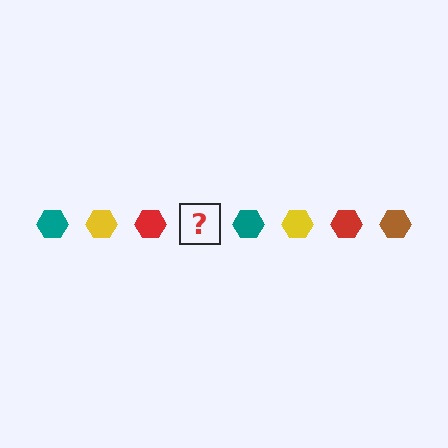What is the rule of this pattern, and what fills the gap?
The rule is that the pattern cycles through teal, yellow, red, brown hexagons. The gap should be filled with a brown hexagon.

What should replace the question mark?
The question mark should be replaced with a brown hexagon.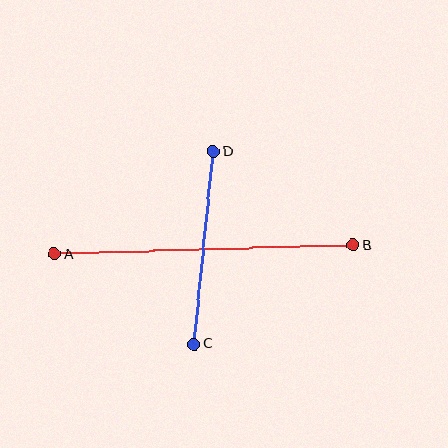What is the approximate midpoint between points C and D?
The midpoint is at approximately (204, 248) pixels.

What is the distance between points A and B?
The distance is approximately 299 pixels.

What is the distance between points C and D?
The distance is approximately 194 pixels.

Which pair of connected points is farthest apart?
Points A and B are farthest apart.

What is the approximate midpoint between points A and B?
The midpoint is at approximately (204, 250) pixels.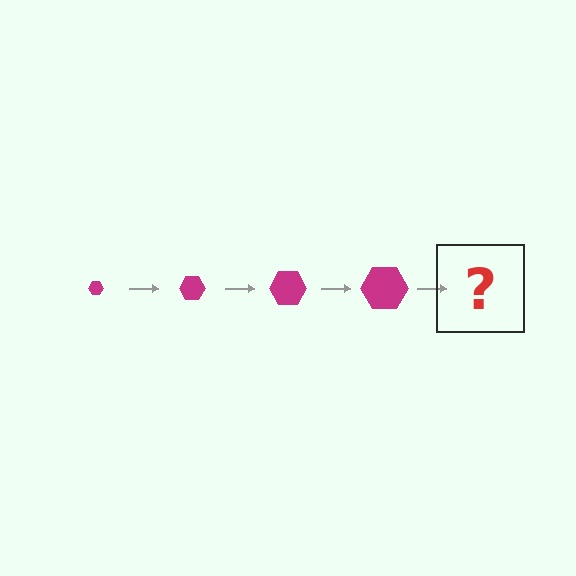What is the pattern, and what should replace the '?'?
The pattern is that the hexagon gets progressively larger each step. The '?' should be a magenta hexagon, larger than the previous one.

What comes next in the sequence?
The next element should be a magenta hexagon, larger than the previous one.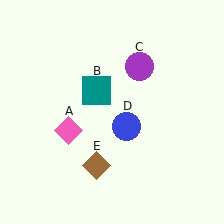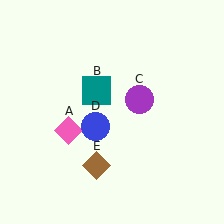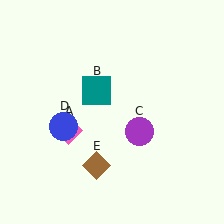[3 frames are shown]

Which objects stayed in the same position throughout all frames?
Pink diamond (object A) and teal square (object B) and brown diamond (object E) remained stationary.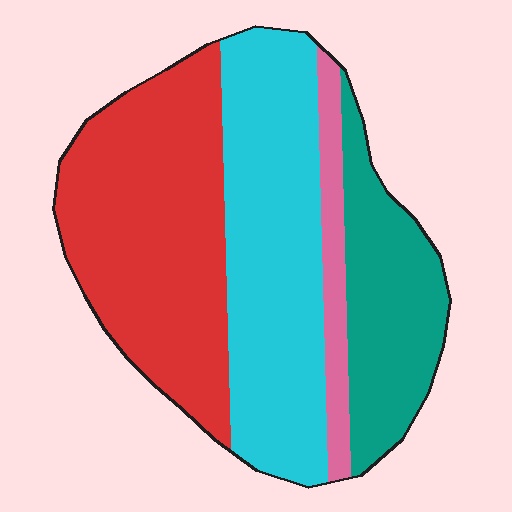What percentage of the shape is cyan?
Cyan covers 34% of the shape.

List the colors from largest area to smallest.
From largest to smallest: red, cyan, teal, pink.